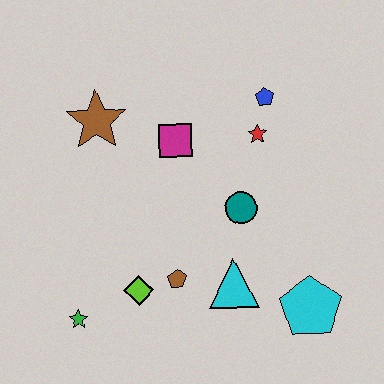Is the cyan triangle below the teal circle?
Yes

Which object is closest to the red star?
The blue pentagon is closest to the red star.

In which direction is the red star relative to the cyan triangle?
The red star is above the cyan triangle.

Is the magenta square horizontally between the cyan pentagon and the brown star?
Yes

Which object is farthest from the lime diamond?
The blue pentagon is farthest from the lime diamond.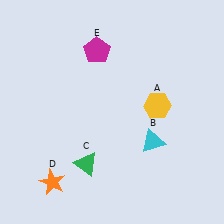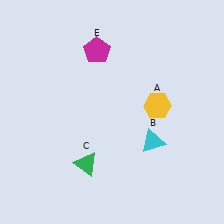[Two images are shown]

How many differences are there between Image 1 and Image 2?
There is 1 difference between the two images.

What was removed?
The orange star (D) was removed in Image 2.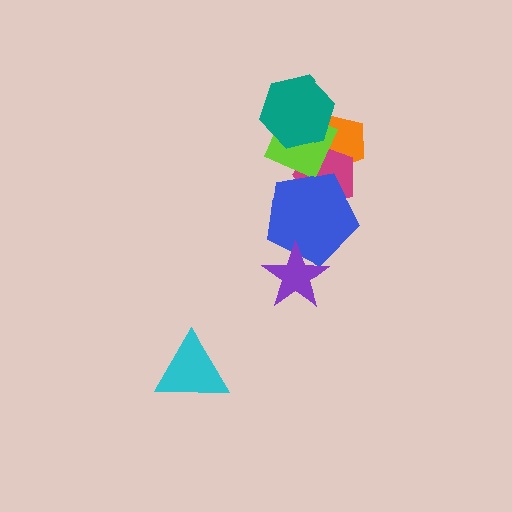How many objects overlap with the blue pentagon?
3 objects overlap with the blue pentagon.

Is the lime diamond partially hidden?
Yes, it is partially covered by another shape.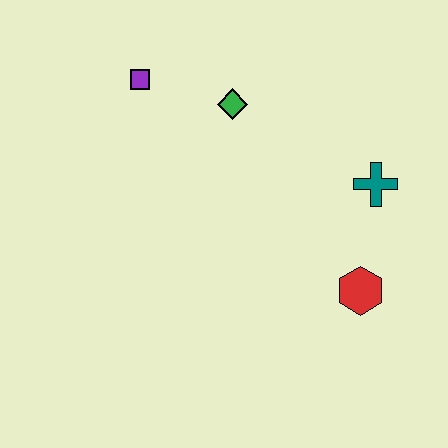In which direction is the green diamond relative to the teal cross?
The green diamond is to the left of the teal cross.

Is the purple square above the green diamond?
Yes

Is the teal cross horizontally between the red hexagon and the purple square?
No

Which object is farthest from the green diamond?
The red hexagon is farthest from the green diamond.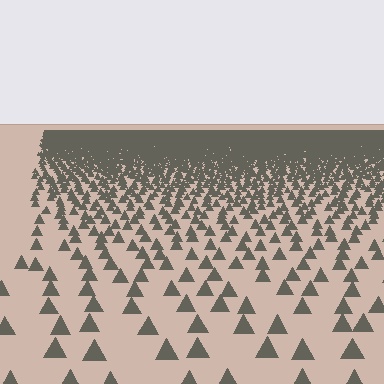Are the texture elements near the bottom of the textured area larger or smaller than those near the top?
Larger. Near the bottom, elements are closer to the viewer and appear at a bigger on-screen size.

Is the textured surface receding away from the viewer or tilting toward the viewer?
The surface is receding away from the viewer. Texture elements get smaller and denser toward the top.